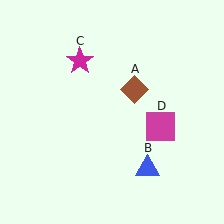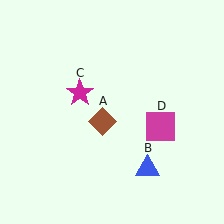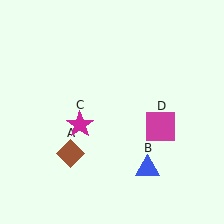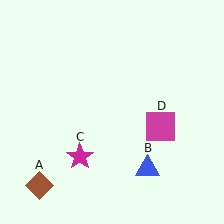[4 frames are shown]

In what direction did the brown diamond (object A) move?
The brown diamond (object A) moved down and to the left.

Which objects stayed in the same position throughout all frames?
Blue triangle (object B) and magenta square (object D) remained stationary.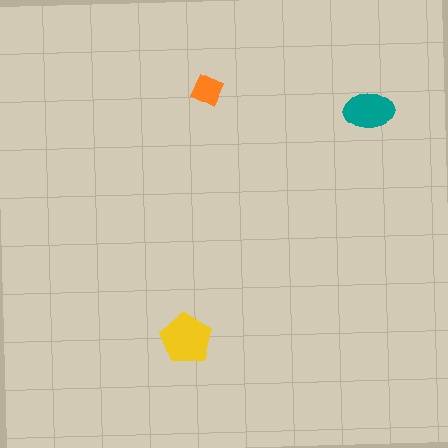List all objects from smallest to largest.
The orange square, the teal ellipse, the yellow pentagon.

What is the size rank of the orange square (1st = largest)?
3rd.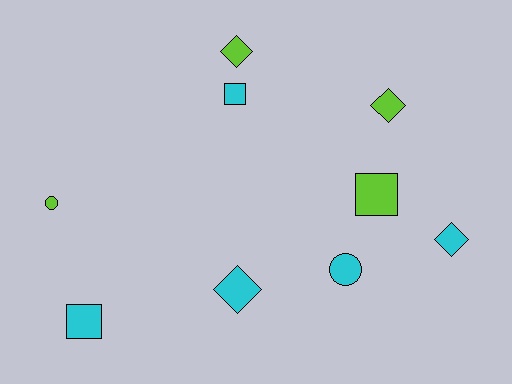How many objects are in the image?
There are 9 objects.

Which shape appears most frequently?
Diamond, with 4 objects.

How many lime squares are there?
There is 1 lime square.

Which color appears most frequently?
Cyan, with 5 objects.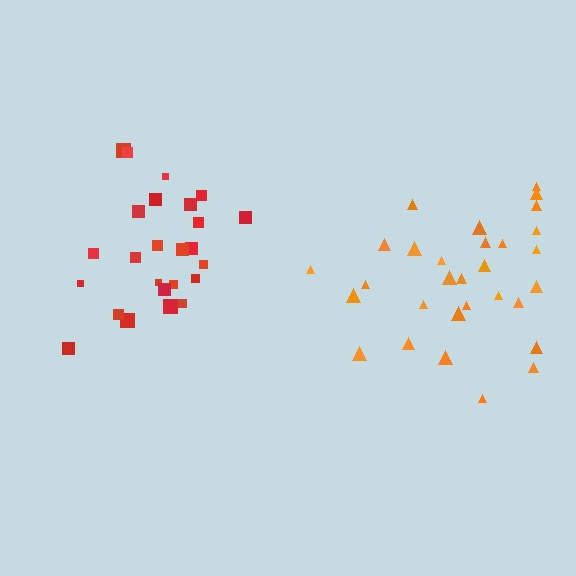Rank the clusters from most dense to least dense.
red, orange.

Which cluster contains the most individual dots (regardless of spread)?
Orange (30).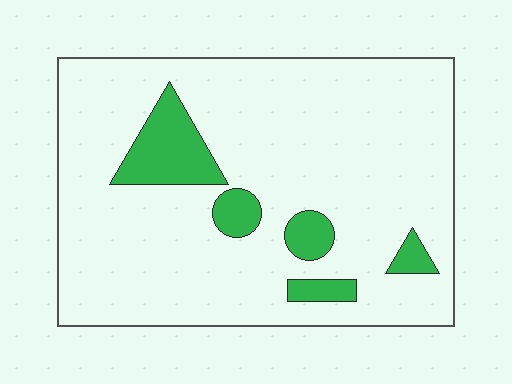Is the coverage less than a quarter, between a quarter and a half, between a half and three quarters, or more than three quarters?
Less than a quarter.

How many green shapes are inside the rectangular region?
5.